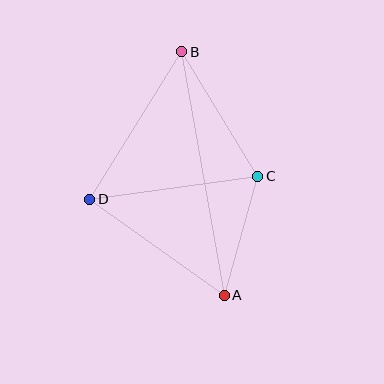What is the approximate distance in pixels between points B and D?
The distance between B and D is approximately 174 pixels.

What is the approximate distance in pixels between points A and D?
The distance between A and D is approximately 165 pixels.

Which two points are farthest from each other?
Points A and B are farthest from each other.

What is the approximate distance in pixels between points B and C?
The distance between B and C is approximately 146 pixels.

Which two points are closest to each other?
Points A and C are closest to each other.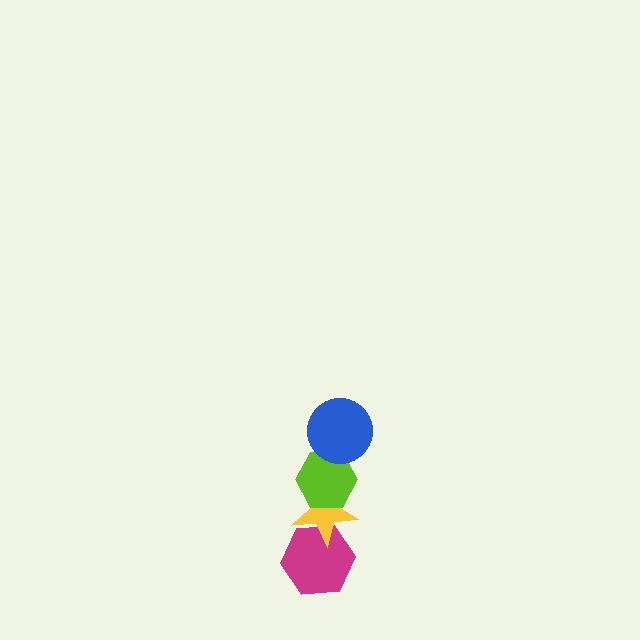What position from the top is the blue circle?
The blue circle is 1st from the top.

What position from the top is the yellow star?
The yellow star is 3rd from the top.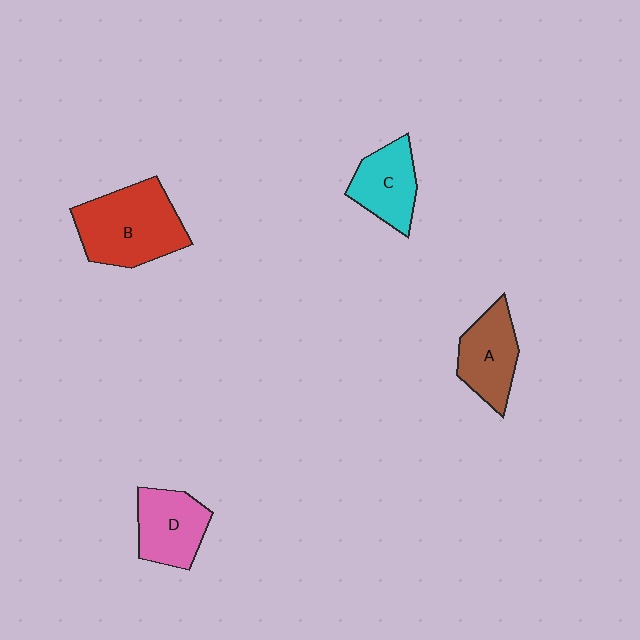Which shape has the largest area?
Shape B (red).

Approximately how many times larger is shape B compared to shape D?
Approximately 1.5 times.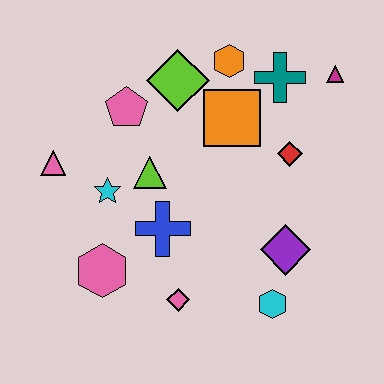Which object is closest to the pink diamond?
The blue cross is closest to the pink diamond.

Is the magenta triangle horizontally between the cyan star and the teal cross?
No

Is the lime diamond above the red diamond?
Yes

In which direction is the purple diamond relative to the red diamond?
The purple diamond is below the red diamond.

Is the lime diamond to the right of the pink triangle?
Yes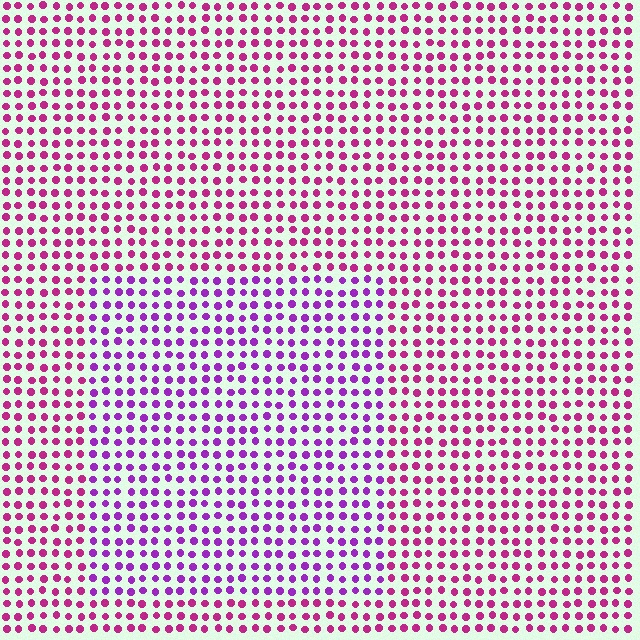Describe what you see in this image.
The image is filled with small magenta elements in a uniform arrangement. A rectangle-shaped region is visible where the elements are tinted to a slightly different hue, forming a subtle color boundary.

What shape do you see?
I see a rectangle.